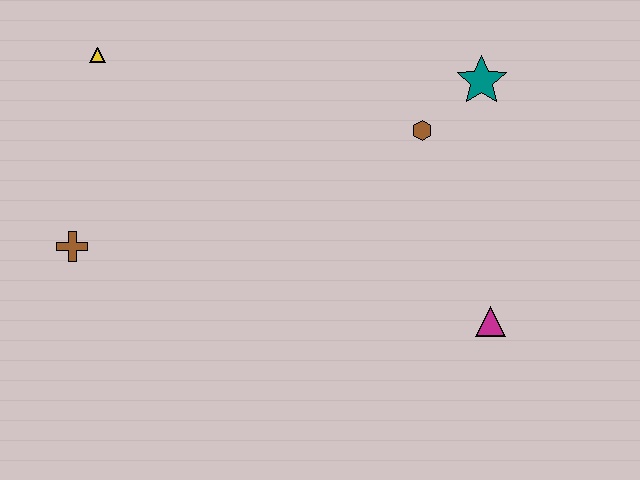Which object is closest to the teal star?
The brown hexagon is closest to the teal star.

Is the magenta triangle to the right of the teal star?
Yes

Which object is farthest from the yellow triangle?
The magenta triangle is farthest from the yellow triangle.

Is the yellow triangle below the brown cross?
No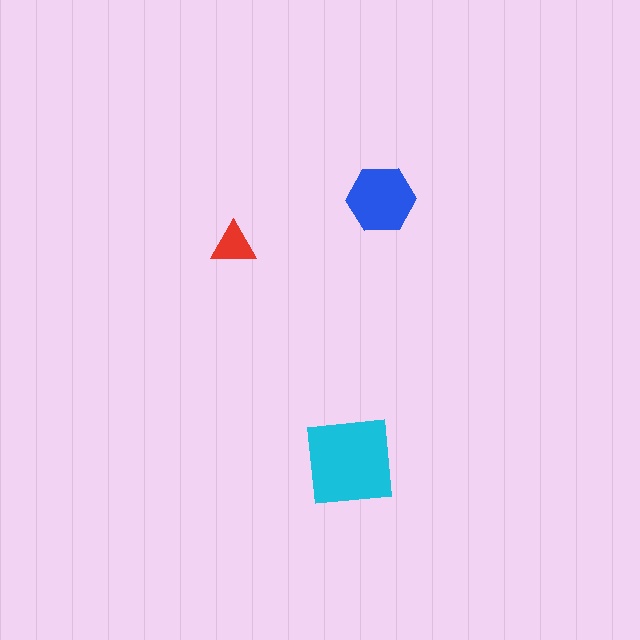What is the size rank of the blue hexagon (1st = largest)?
2nd.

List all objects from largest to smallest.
The cyan square, the blue hexagon, the red triangle.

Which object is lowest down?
The cyan square is bottommost.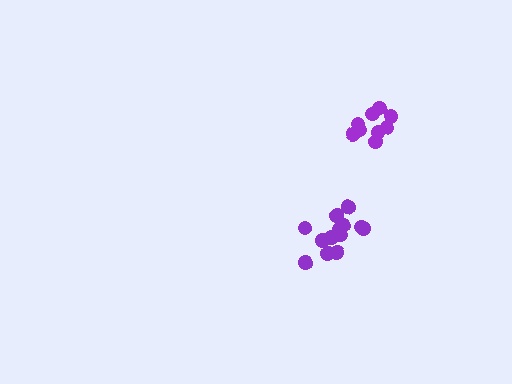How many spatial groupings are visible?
There are 2 spatial groupings.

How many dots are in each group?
Group 1: 9 dots, Group 2: 13 dots (22 total).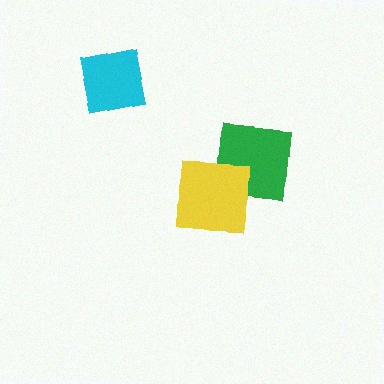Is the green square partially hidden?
Yes, it is partially covered by another shape.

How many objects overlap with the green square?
1 object overlaps with the green square.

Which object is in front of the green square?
The yellow square is in front of the green square.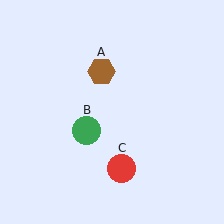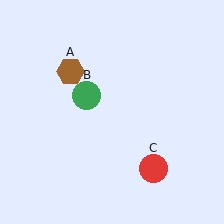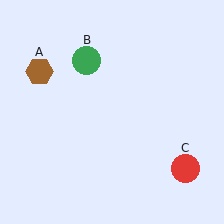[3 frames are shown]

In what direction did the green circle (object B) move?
The green circle (object B) moved up.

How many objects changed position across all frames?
3 objects changed position: brown hexagon (object A), green circle (object B), red circle (object C).